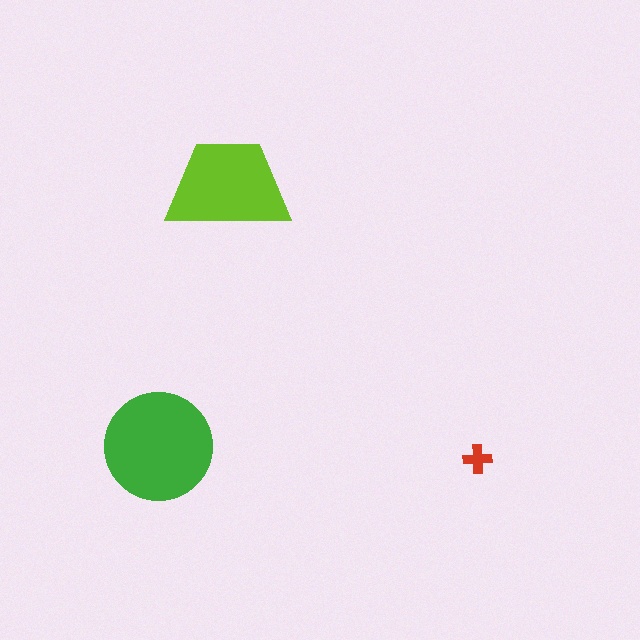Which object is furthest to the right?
The red cross is rightmost.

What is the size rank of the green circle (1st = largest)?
1st.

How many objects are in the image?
There are 3 objects in the image.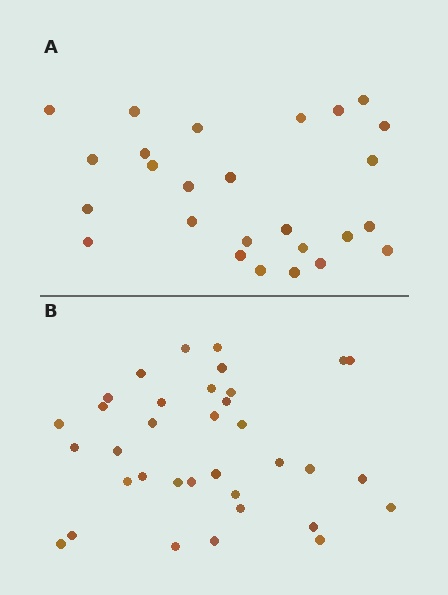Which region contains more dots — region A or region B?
Region B (the bottom region) has more dots.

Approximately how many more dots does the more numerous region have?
Region B has roughly 8 or so more dots than region A.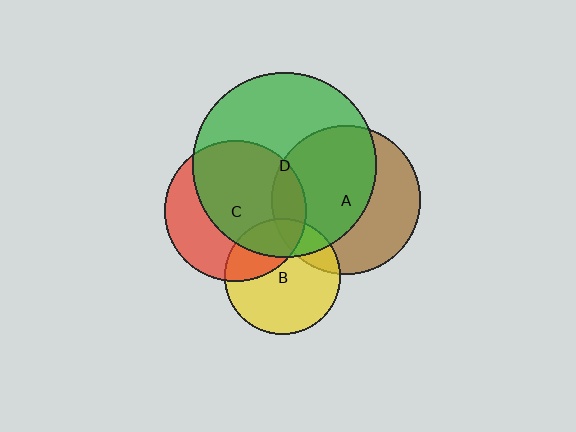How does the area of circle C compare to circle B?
Approximately 1.5 times.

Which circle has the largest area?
Circle D (green).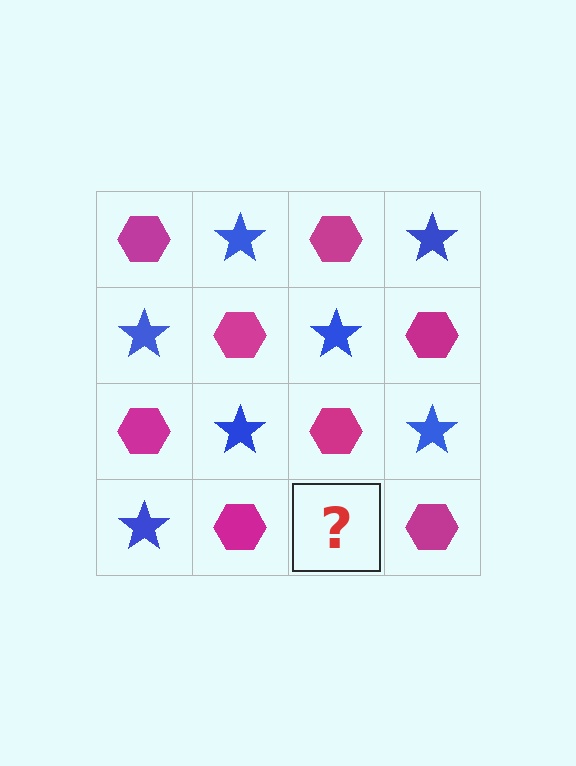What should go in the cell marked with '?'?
The missing cell should contain a blue star.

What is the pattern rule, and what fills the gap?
The rule is that it alternates magenta hexagon and blue star in a checkerboard pattern. The gap should be filled with a blue star.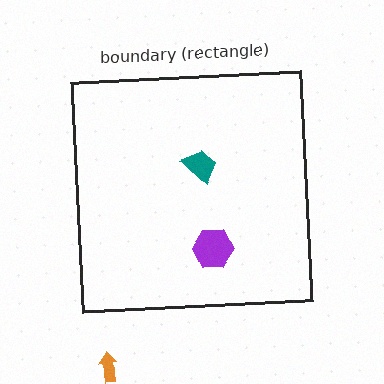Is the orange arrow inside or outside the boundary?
Outside.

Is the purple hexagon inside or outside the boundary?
Inside.